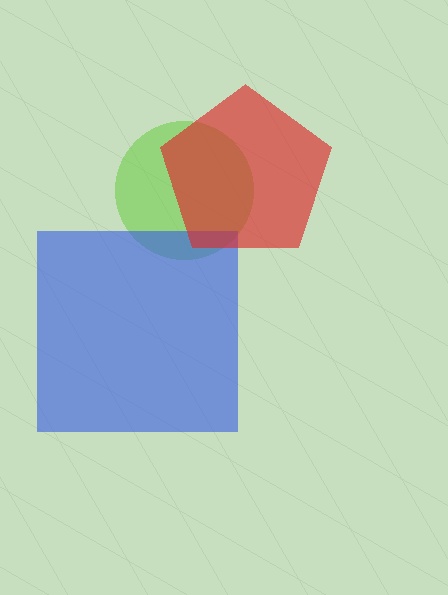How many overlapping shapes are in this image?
There are 3 overlapping shapes in the image.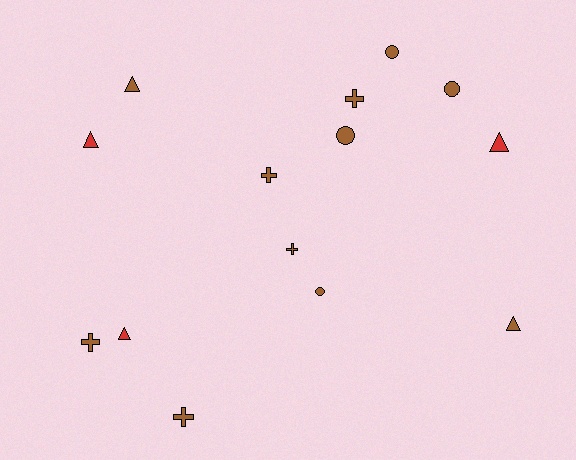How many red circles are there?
There are no red circles.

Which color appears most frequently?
Brown, with 11 objects.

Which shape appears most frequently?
Cross, with 5 objects.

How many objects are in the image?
There are 14 objects.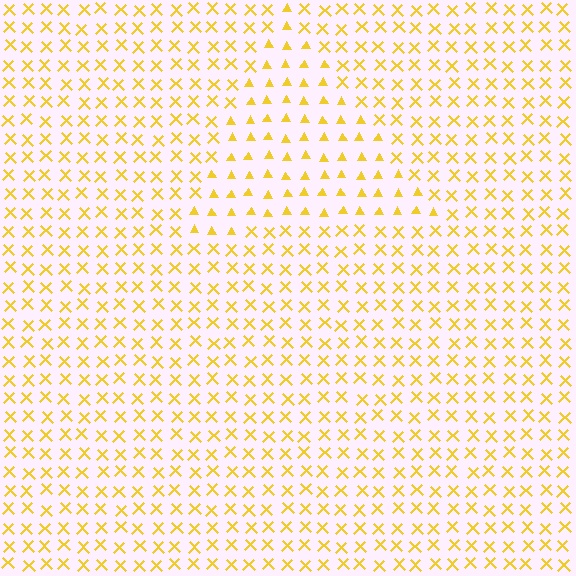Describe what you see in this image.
The image is filled with small yellow elements arranged in a uniform grid. A triangle-shaped region contains triangles, while the surrounding area contains X marks. The boundary is defined purely by the change in element shape.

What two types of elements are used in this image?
The image uses triangles inside the triangle region and X marks outside it.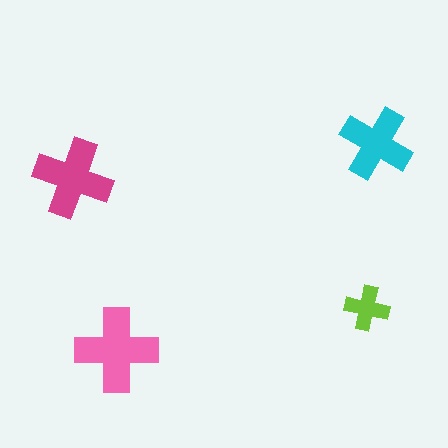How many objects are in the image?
There are 4 objects in the image.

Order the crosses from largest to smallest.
the pink one, the magenta one, the cyan one, the lime one.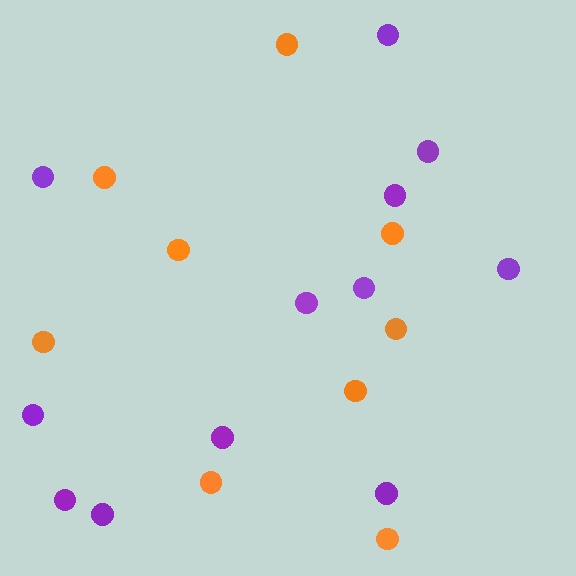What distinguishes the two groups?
There are 2 groups: one group of orange circles (9) and one group of purple circles (12).